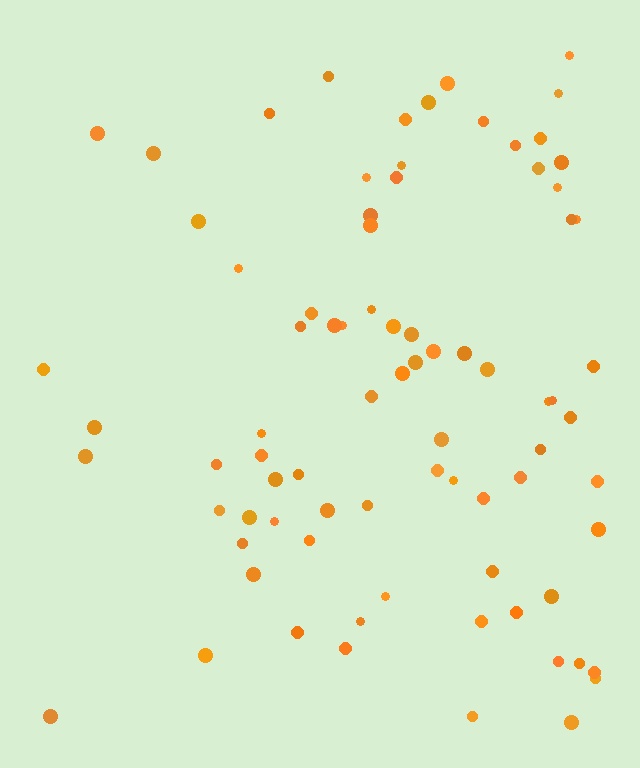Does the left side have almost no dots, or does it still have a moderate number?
Still a moderate number, just noticeably fewer than the right.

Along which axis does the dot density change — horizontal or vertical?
Horizontal.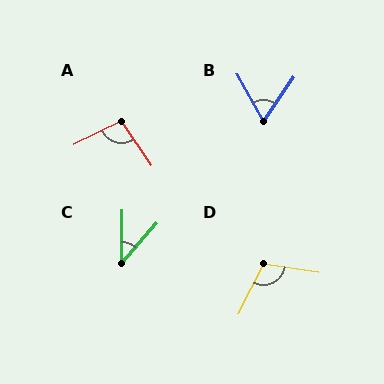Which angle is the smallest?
C, at approximately 41 degrees.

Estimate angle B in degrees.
Approximately 64 degrees.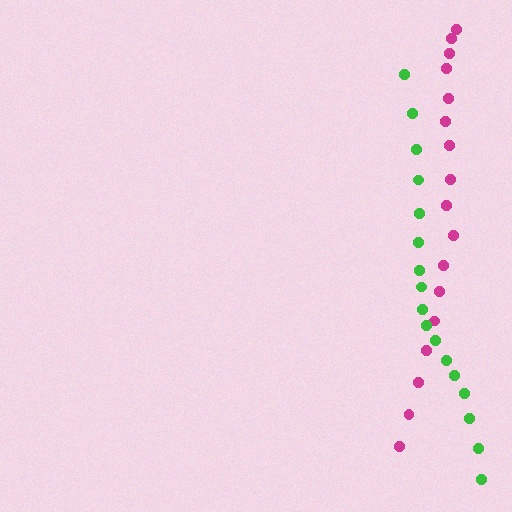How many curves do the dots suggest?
There are 2 distinct paths.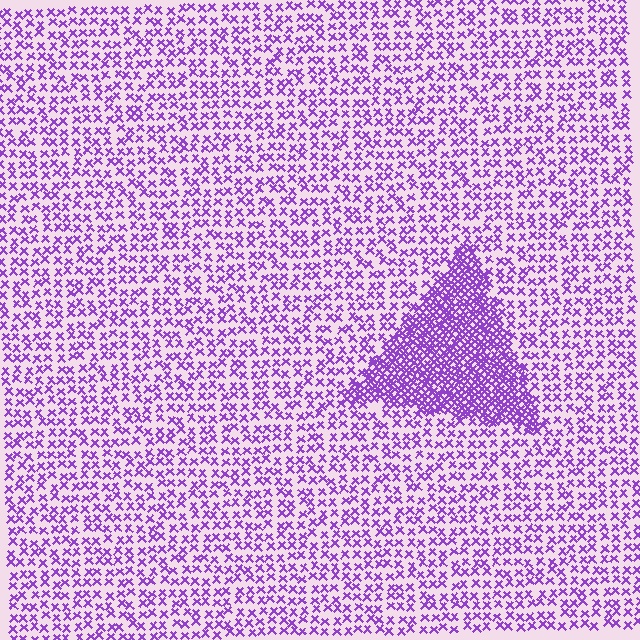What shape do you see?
I see a triangle.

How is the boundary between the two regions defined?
The boundary is defined by a change in element density (approximately 2.6x ratio). All elements are the same color, size, and shape.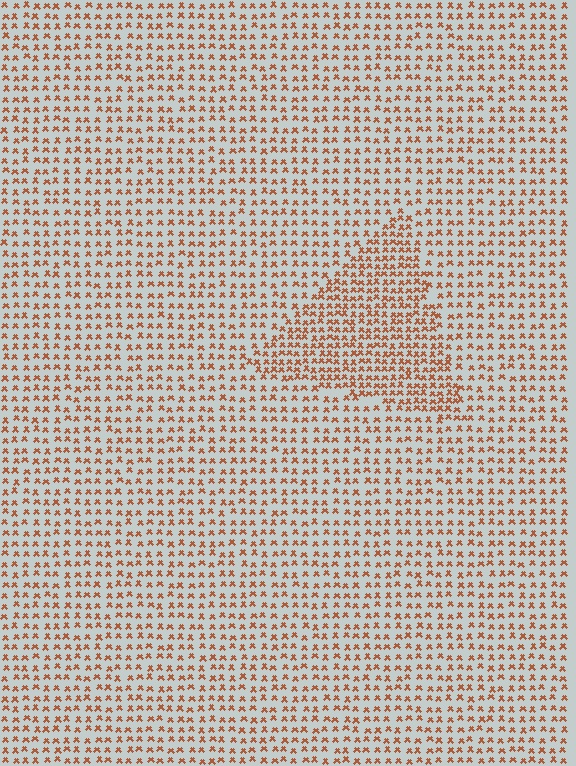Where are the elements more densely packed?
The elements are more densely packed inside the triangle boundary.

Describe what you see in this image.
The image contains small brown elements arranged at two different densities. A triangle-shaped region is visible where the elements are more densely packed than the surrounding area.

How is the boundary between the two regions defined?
The boundary is defined by a change in element density (approximately 1.7x ratio). All elements are the same color, size, and shape.